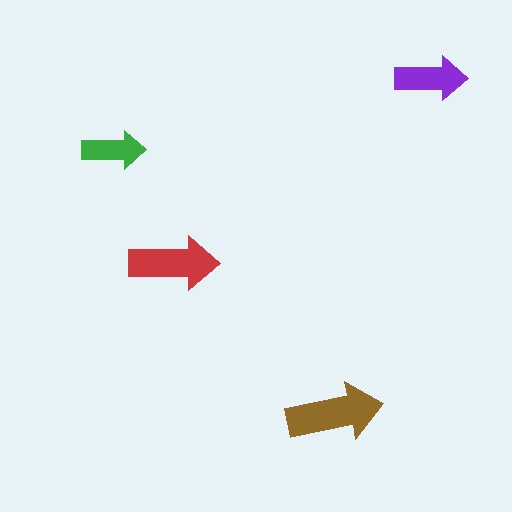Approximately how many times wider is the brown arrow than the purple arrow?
About 1.5 times wider.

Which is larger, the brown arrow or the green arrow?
The brown one.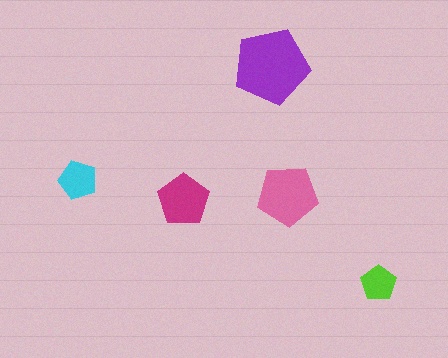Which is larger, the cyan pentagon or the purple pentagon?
The purple one.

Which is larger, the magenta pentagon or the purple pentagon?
The purple one.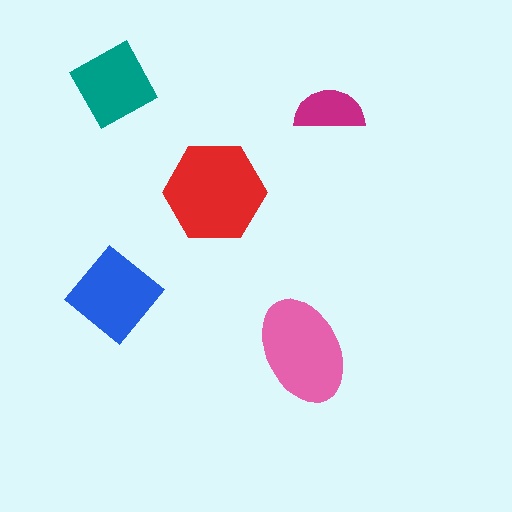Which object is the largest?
The red hexagon.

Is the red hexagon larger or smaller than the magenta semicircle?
Larger.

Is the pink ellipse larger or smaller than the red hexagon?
Smaller.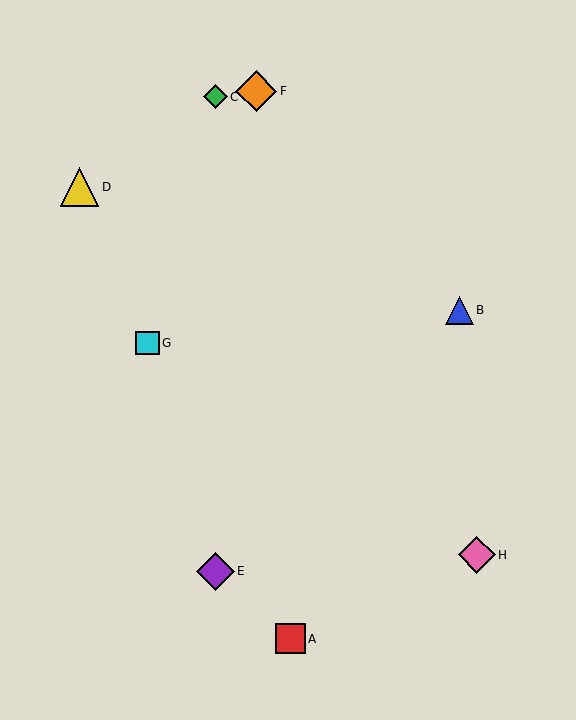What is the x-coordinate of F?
Object F is at x≈256.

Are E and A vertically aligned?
No, E is at x≈215 and A is at x≈290.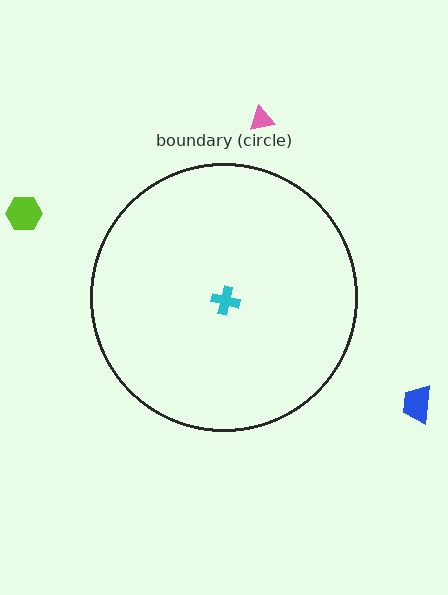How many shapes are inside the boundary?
1 inside, 3 outside.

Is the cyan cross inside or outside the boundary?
Inside.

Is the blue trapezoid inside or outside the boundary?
Outside.